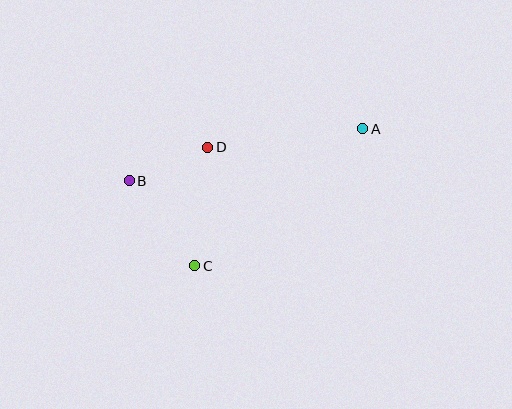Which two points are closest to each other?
Points B and D are closest to each other.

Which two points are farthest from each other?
Points A and B are farthest from each other.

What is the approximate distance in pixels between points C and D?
The distance between C and D is approximately 119 pixels.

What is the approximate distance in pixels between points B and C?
The distance between B and C is approximately 107 pixels.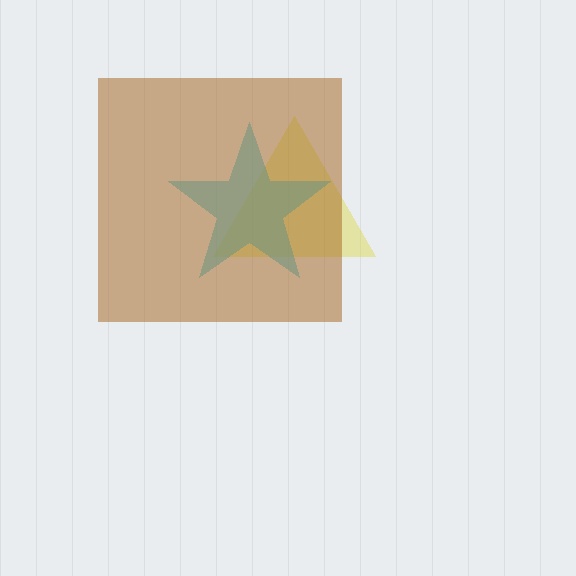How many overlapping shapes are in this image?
There are 3 overlapping shapes in the image.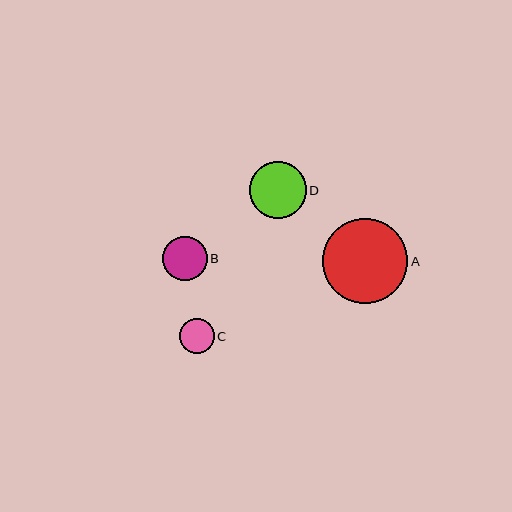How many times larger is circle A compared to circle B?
Circle A is approximately 1.9 times the size of circle B.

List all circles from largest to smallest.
From largest to smallest: A, D, B, C.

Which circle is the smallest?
Circle C is the smallest with a size of approximately 35 pixels.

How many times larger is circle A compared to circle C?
Circle A is approximately 2.4 times the size of circle C.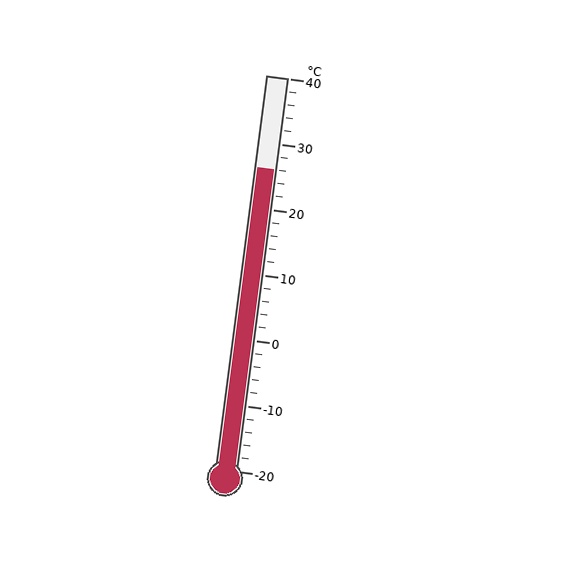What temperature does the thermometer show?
The thermometer shows approximately 26°C.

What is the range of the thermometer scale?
The thermometer scale ranges from -20°C to 40°C.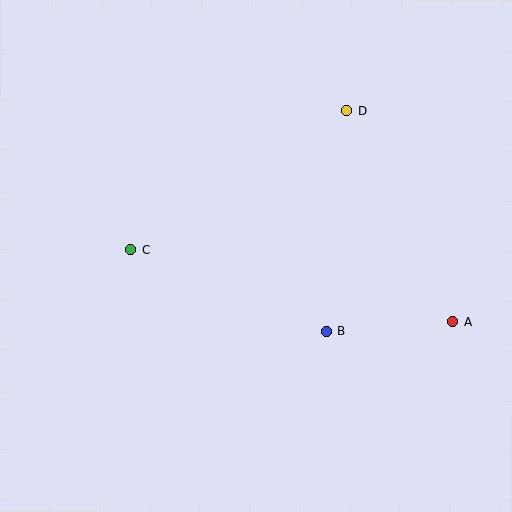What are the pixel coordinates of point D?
Point D is at (347, 111).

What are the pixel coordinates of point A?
Point A is at (452, 321).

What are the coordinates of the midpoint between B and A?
The midpoint between B and A is at (389, 326).